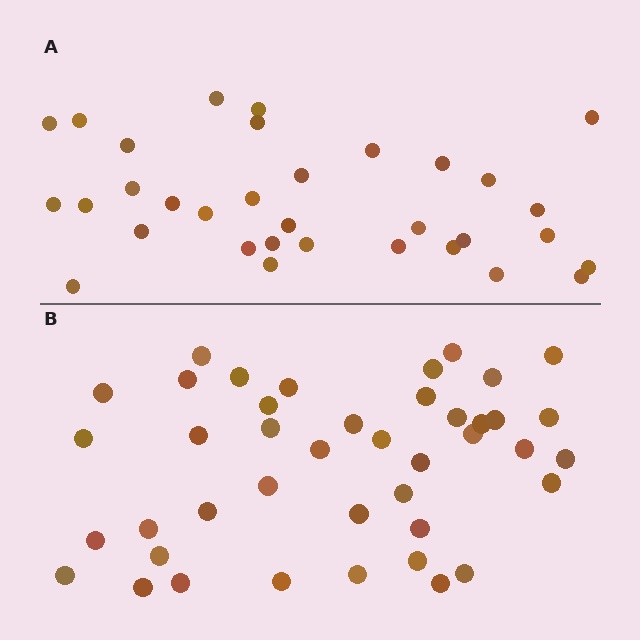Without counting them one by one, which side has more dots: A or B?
Region B (the bottom region) has more dots.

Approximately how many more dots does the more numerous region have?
Region B has roughly 8 or so more dots than region A.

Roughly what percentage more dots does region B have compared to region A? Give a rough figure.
About 25% more.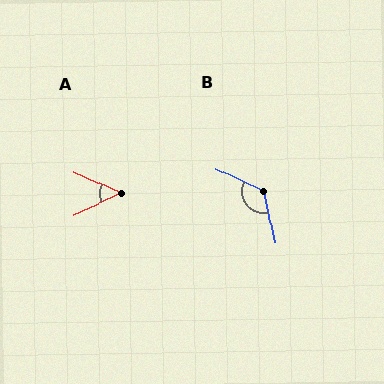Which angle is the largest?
B, at approximately 127 degrees.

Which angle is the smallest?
A, at approximately 48 degrees.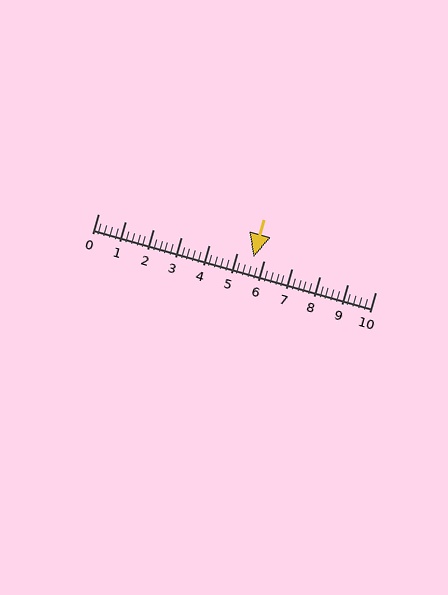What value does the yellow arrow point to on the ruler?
The yellow arrow points to approximately 5.6.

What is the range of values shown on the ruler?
The ruler shows values from 0 to 10.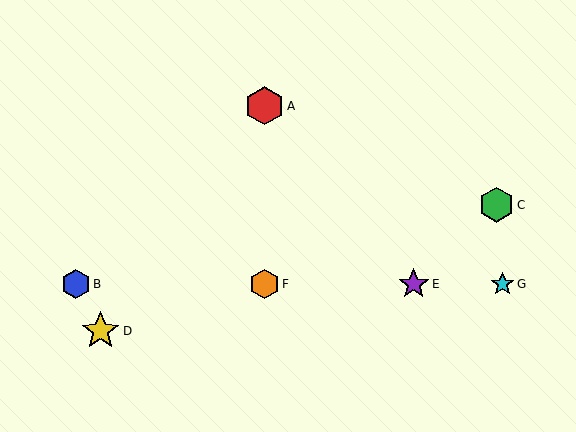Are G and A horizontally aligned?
No, G is at y≈284 and A is at y≈106.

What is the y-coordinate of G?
Object G is at y≈284.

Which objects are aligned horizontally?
Objects B, E, F, G are aligned horizontally.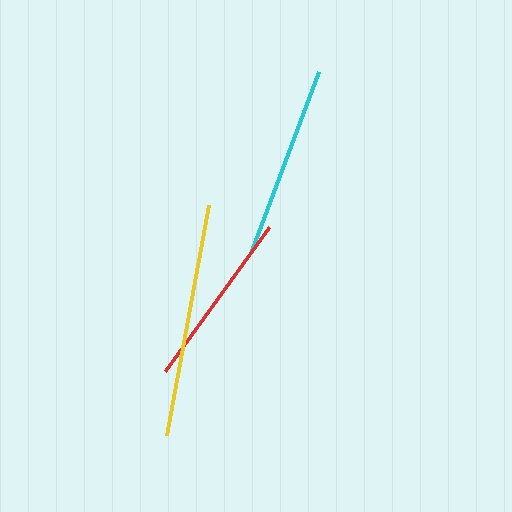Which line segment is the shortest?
The red line is the shortest at approximately 177 pixels.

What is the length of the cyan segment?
The cyan segment is approximately 191 pixels long.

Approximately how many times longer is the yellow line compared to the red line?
The yellow line is approximately 1.3 times the length of the red line.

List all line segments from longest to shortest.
From longest to shortest: yellow, cyan, red.